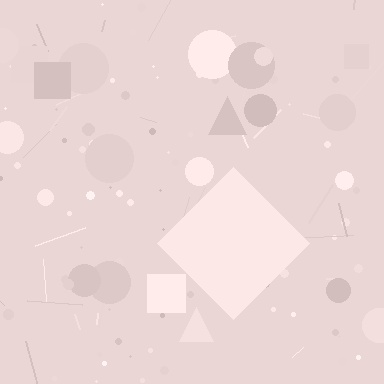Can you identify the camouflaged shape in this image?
The camouflaged shape is a diamond.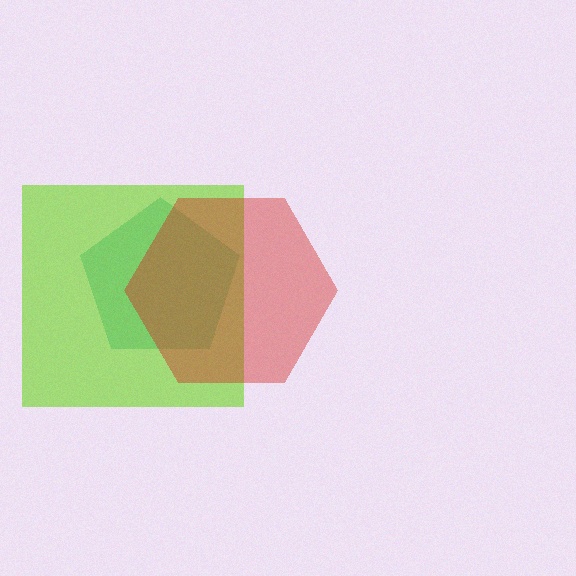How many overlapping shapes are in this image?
There are 3 overlapping shapes in the image.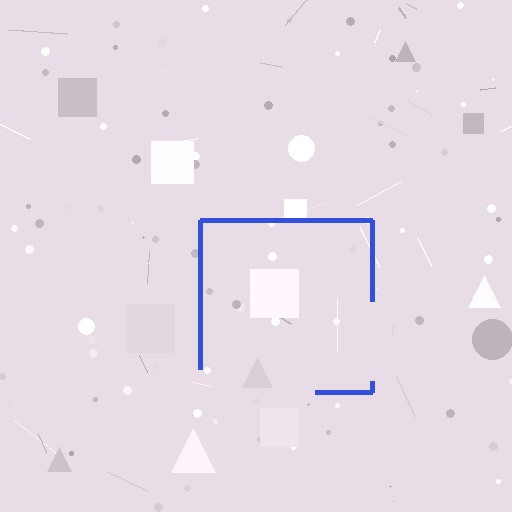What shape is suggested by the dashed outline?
The dashed outline suggests a square.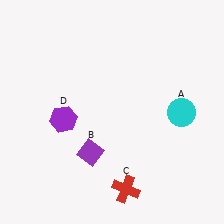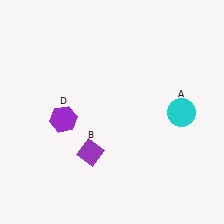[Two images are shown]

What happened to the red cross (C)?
The red cross (C) was removed in Image 2. It was in the bottom-right area of Image 1.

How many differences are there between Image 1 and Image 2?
There is 1 difference between the two images.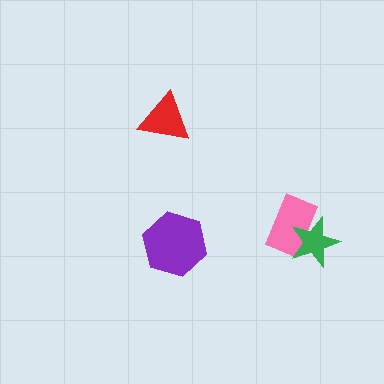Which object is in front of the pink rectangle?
The green star is in front of the pink rectangle.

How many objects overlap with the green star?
1 object overlaps with the green star.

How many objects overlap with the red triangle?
0 objects overlap with the red triangle.